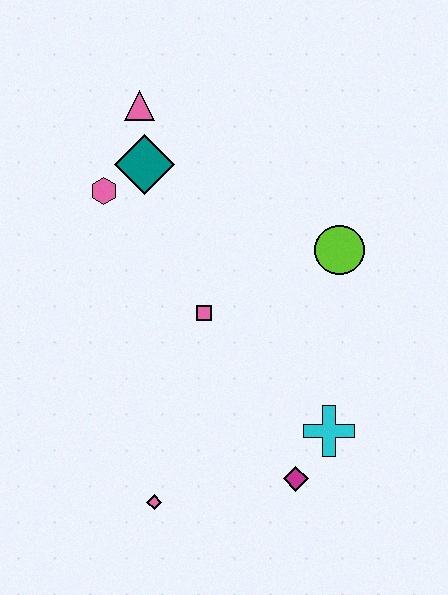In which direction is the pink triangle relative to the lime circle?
The pink triangle is to the left of the lime circle.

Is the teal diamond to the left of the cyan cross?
Yes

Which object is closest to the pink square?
The lime circle is closest to the pink square.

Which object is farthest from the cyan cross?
The pink triangle is farthest from the cyan cross.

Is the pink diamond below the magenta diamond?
Yes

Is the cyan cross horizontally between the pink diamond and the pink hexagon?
No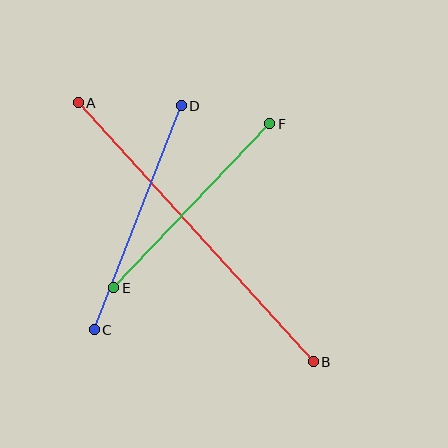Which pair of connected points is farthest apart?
Points A and B are farthest apart.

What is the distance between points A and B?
The distance is approximately 350 pixels.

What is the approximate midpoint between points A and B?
The midpoint is at approximately (196, 232) pixels.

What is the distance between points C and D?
The distance is approximately 240 pixels.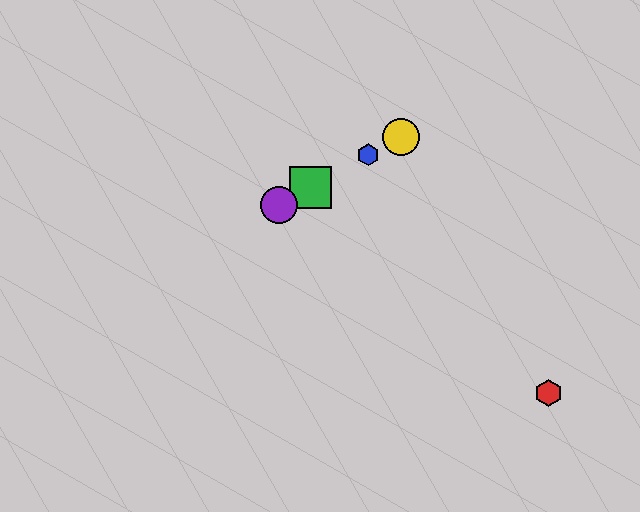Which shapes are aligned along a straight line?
The blue hexagon, the green square, the yellow circle, the purple circle are aligned along a straight line.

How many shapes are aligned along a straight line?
4 shapes (the blue hexagon, the green square, the yellow circle, the purple circle) are aligned along a straight line.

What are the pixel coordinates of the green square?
The green square is at (310, 187).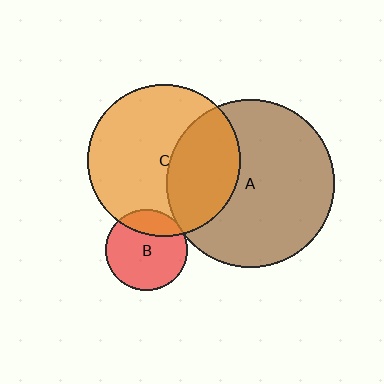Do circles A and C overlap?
Yes.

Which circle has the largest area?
Circle A (brown).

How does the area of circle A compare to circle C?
Approximately 1.2 times.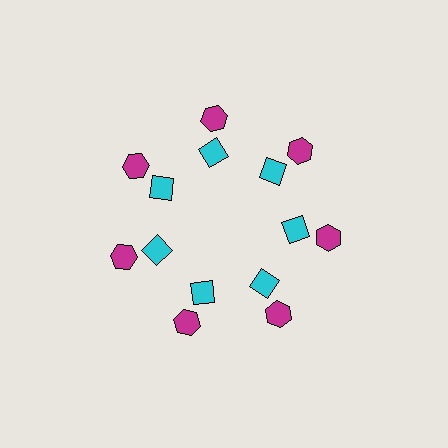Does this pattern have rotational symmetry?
Yes, this pattern has 7-fold rotational symmetry. It looks the same after rotating 51 degrees around the center.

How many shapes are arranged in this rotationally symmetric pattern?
There are 14 shapes, arranged in 7 groups of 2.